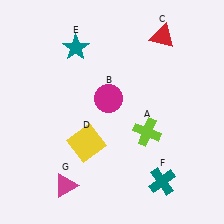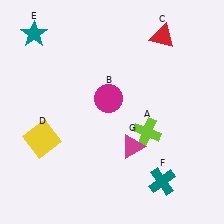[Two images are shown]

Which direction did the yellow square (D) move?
The yellow square (D) moved left.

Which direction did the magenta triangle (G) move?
The magenta triangle (G) moved right.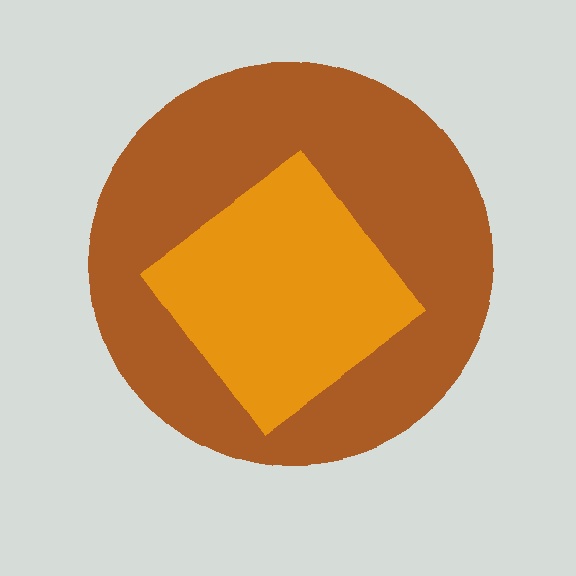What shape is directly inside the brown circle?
The orange diamond.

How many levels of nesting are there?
2.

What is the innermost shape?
The orange diamond.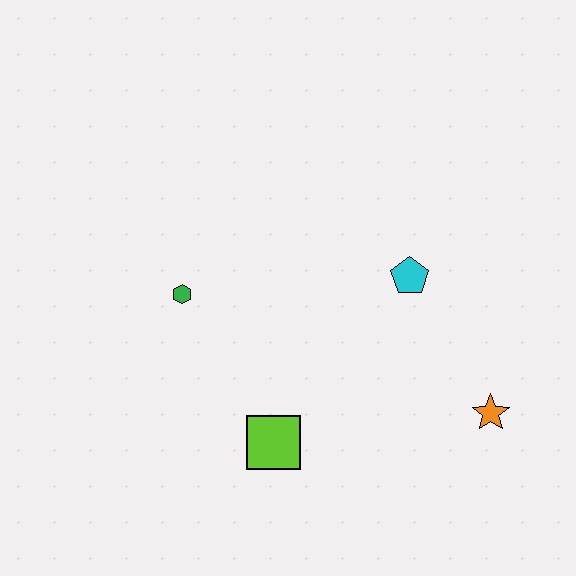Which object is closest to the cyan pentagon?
The orange star is closest to the cyan pentagon.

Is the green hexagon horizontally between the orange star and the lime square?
No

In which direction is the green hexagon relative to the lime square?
The green hexagon is above the lime square.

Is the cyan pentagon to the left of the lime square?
No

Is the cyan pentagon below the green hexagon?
No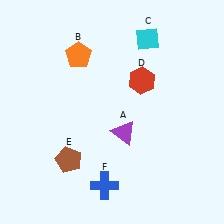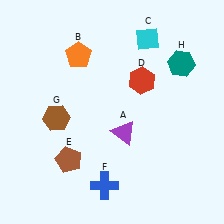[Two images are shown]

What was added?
A brown hexagon (G), a teal hexagon (H) were added in Image 2.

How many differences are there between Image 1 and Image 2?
There are 2 differences between the two images.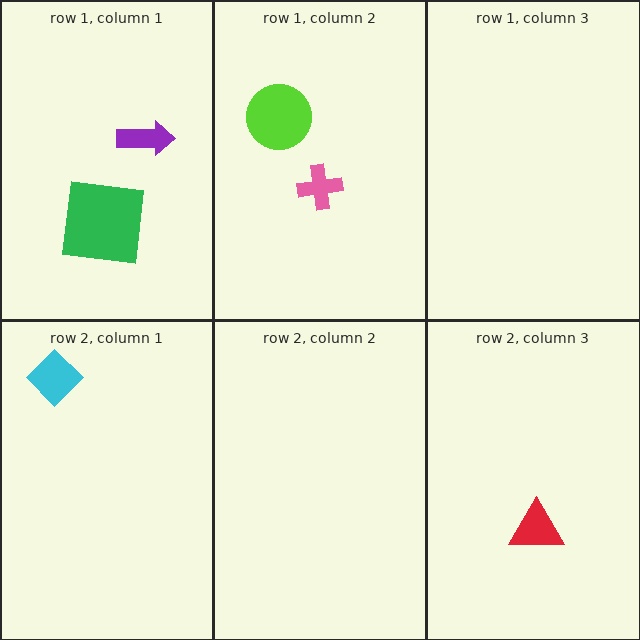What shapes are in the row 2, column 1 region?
The cyan diamond.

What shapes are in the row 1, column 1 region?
The green square, the purple arrow.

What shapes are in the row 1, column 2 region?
The lime circle, the pink cross.